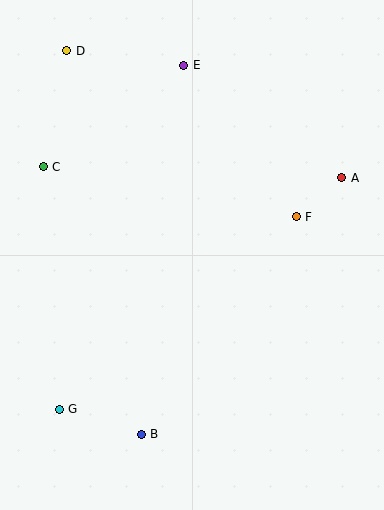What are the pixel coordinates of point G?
Point G is at (59, 409).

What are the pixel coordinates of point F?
Point F is at (296, 217).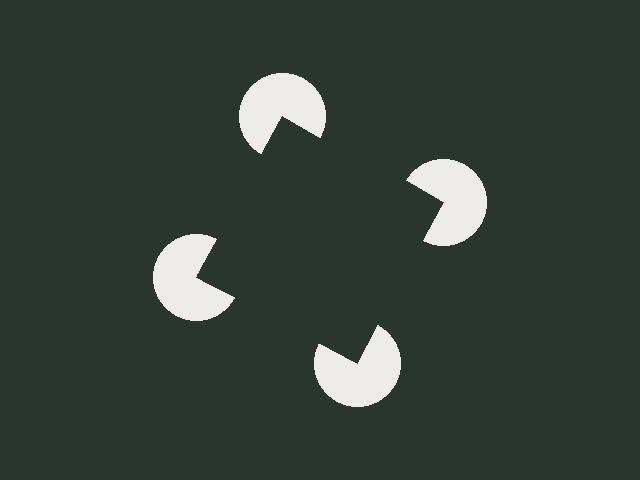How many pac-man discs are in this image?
There are 4 — one at each vertex of the illusory square.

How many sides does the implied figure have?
4 sides.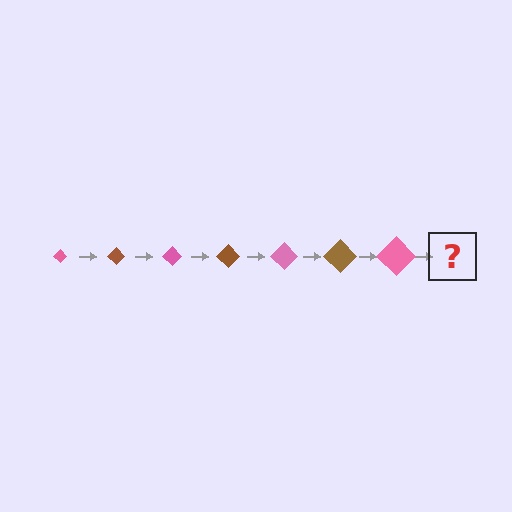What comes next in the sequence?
The next element should be a brown diamond, larger than the previous one.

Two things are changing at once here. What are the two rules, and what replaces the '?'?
The two rules are that the diamond grows larger each step and the color cycles through pink and brown. The '?' should be a brown diamond, larger than the previous one.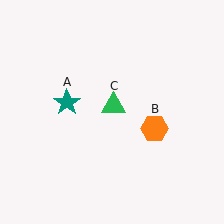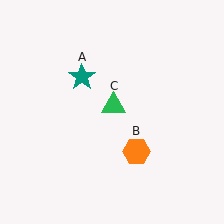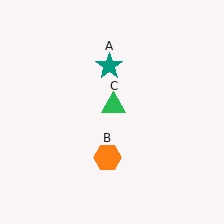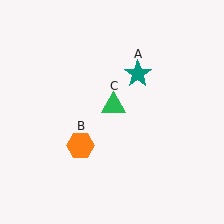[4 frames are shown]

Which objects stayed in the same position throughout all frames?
Green triangle (object C) remained stationary.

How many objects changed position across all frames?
2 objects changed position: teal star (object A), orange hexagon (object B).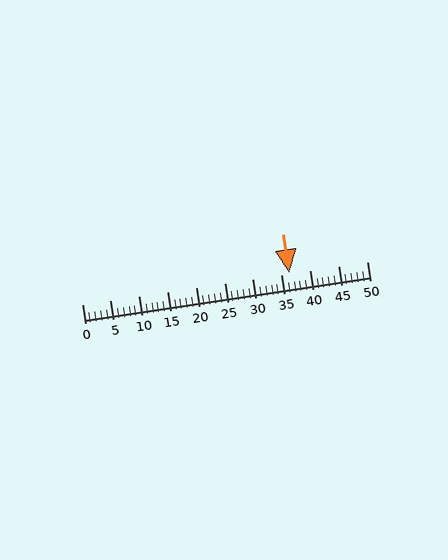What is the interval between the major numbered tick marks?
The major tick marks are spaced 5 units apart.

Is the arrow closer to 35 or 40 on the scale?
The arrow is closer to 35.